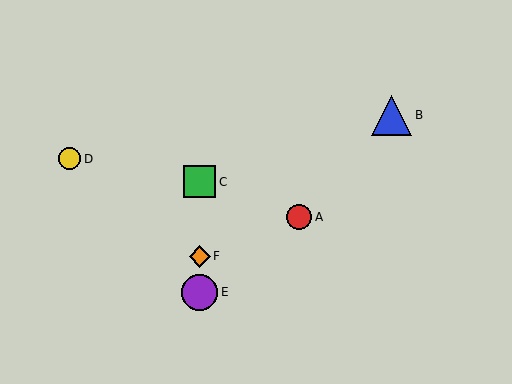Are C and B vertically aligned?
No, C is at x≈200 and B is at x≈392.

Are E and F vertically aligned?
Yes, both are at x≈200.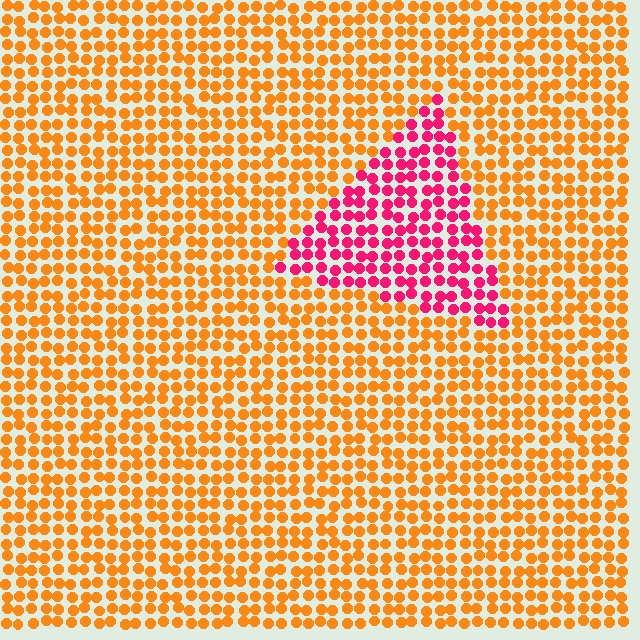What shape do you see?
I see a triangle.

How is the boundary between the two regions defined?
The boundary is defined purely by a slight shift in hue (about 55 degrees). Spacing, size, and orientation are identical on both sides.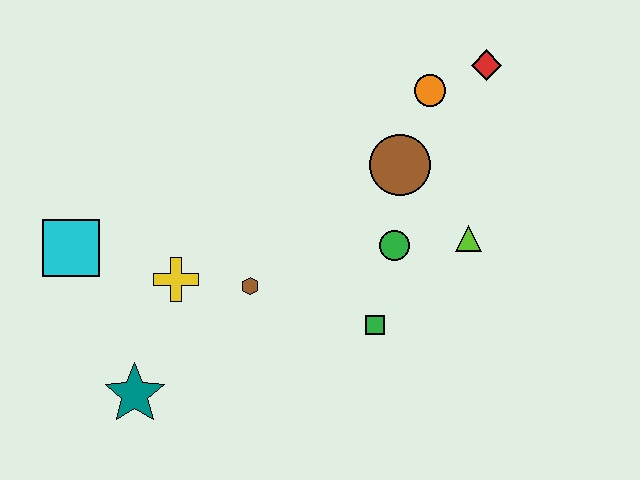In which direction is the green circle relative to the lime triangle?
The green circle is to the left of the lime triangle.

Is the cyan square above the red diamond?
No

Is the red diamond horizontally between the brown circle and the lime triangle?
No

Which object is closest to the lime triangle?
The green circle is closest to the lime triangle.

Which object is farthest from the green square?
The cyan square is farthest from the green square.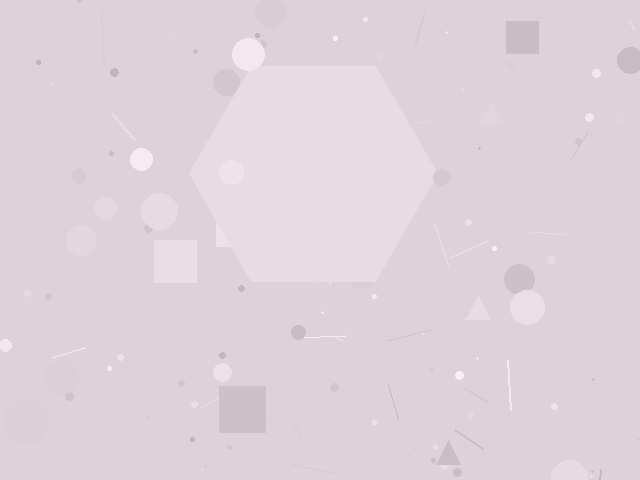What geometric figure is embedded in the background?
A hexagon is embedded in the background.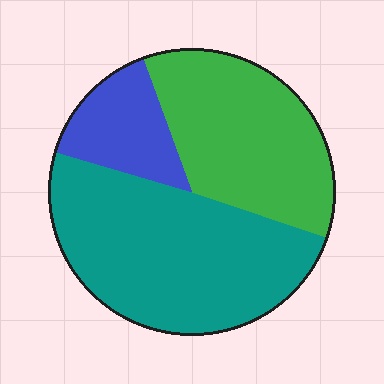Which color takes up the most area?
Teal, at roughly 50%.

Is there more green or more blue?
Green.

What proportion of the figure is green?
Green takes up about three eighths (3/8) of the figure.